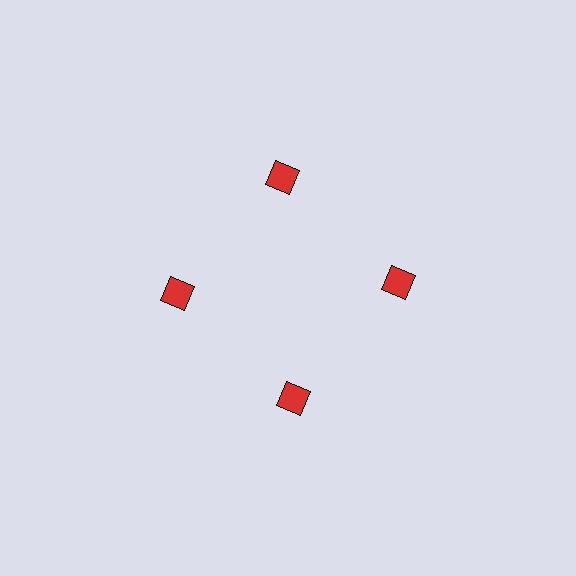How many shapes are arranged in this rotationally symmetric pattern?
There are 4 shapes, arranged in 4 groups of 1.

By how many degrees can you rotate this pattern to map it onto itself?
The pattern maps onto itself every 90 degrees of rotation.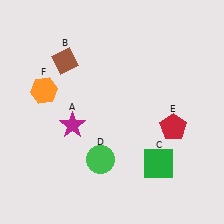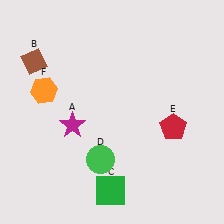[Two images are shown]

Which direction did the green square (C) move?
The green square (C) moved left.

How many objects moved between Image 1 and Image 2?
2 objects moved between the two images.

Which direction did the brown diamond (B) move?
The brown diamond (B) moved left.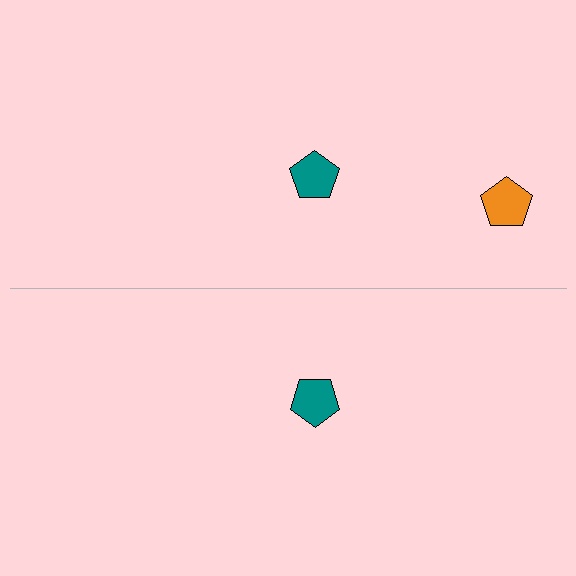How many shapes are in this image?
There are 3 shapes in this image.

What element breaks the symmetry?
A orange pentagon is missing from the bottom side.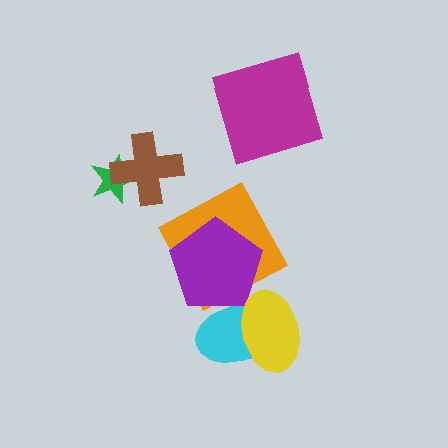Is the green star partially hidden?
Yes, it is partially covered by another shape.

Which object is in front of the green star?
The brown cross is in front of the green star.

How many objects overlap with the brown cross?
1 object overlaps with the brown cross.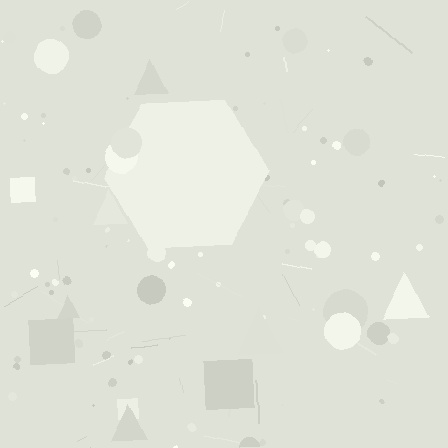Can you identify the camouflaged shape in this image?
The camouflaged shape is a hexagon.